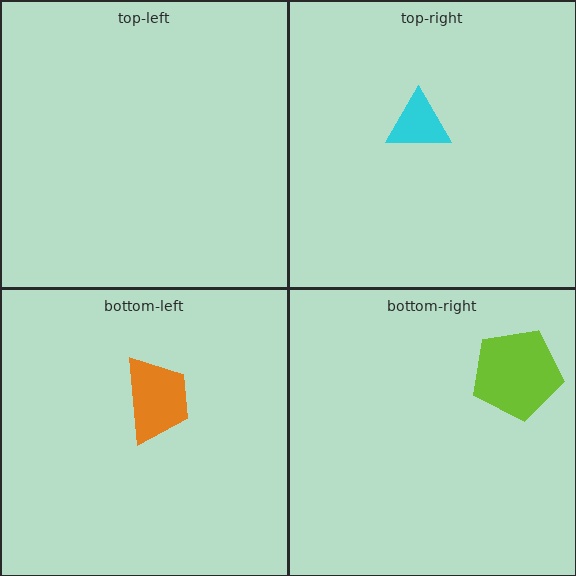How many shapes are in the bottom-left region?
1.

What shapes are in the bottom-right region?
The lime pentagon.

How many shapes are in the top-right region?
1.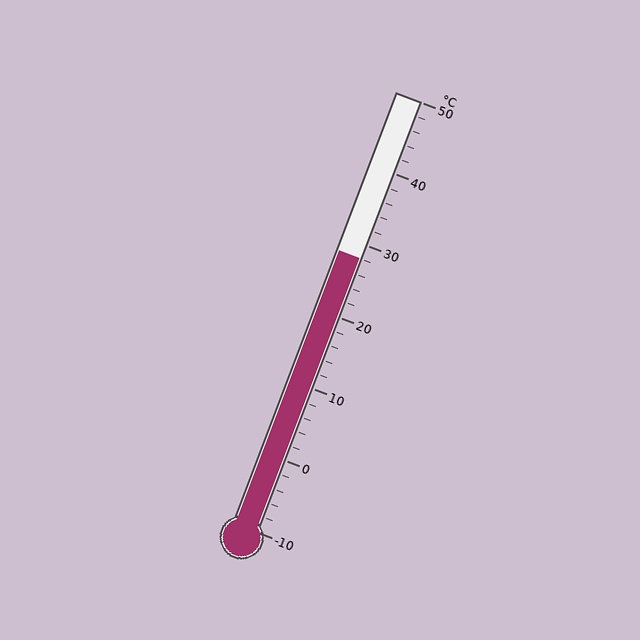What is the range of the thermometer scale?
The thermometer scale ranges from -10°C to 50°C.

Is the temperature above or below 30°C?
The temperature is below 30°C.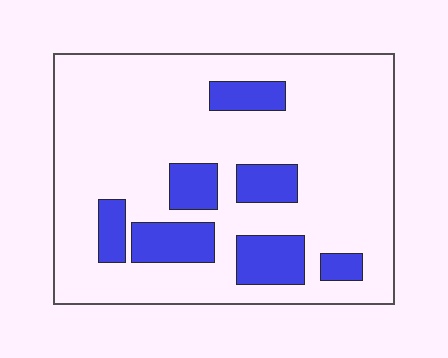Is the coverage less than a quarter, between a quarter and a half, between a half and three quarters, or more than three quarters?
Less than a quarter.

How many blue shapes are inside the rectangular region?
7.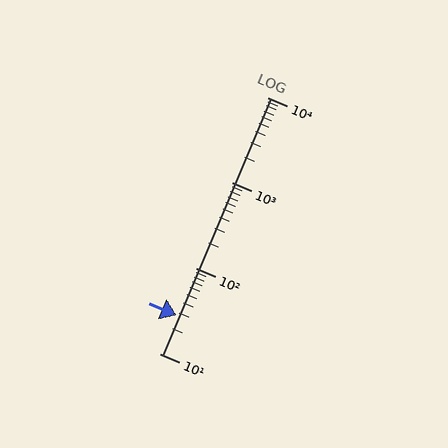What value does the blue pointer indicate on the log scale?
The pointer indicates approximately 28.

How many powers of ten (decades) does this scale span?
The scale spans 3 decades, from 10 to 10000.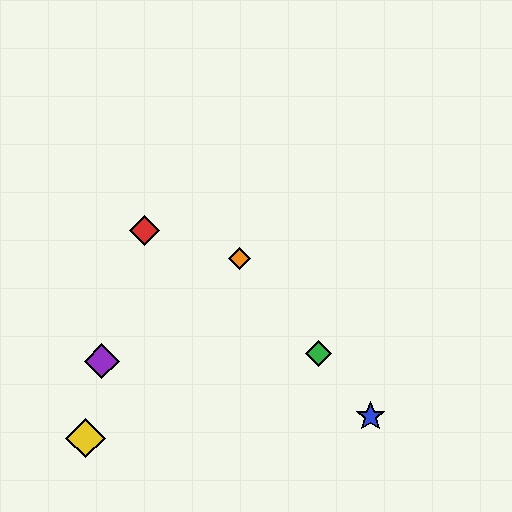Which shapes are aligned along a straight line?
The blue star, the green diamond, the orange diamond are aligned along a straight line.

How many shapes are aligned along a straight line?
3 shapes (the blue star, the green diamond, the orange diamond) are aligned along a straight line.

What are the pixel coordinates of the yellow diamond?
The yellow diamond is at (86, 438).